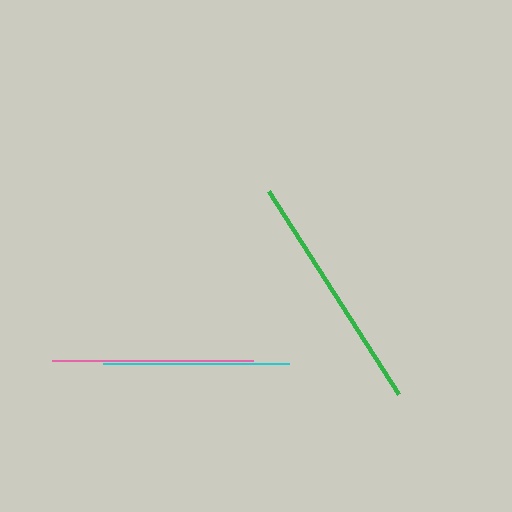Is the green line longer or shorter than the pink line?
The green line is longer than the pink line.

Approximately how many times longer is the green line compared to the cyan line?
The green line is approximately 1.3 times the length of the cyan line.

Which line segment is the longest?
The green line is the longest at approximately 242 pixels.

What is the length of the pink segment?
The pink segment is approximately 201 pixels long.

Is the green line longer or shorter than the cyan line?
The green line is longer than the cyan line.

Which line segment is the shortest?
The cyan line is the shortest at approximately 185 pixels.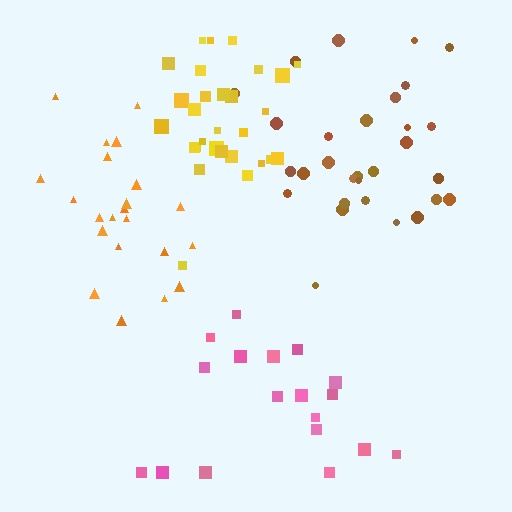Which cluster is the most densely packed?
Orange.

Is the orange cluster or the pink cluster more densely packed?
Orange.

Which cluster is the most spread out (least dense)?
Pink.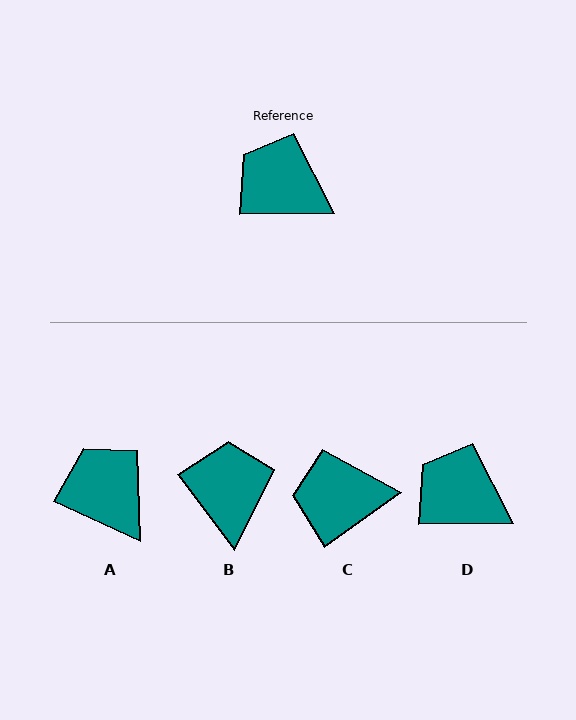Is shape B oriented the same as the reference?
No, it is off by about 54 degrees.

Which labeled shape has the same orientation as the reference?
D.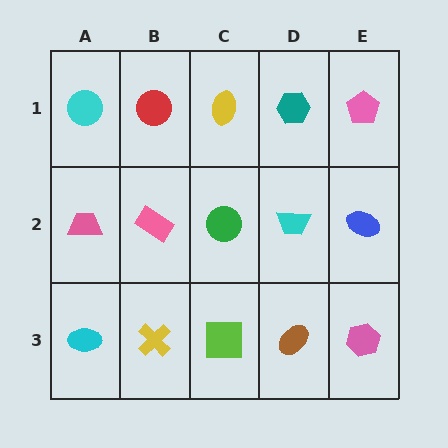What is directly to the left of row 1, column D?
A yellow ellipse.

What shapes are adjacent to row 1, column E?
A blue ellipse (row 2, column E), a teal hexagon (row 1, column D).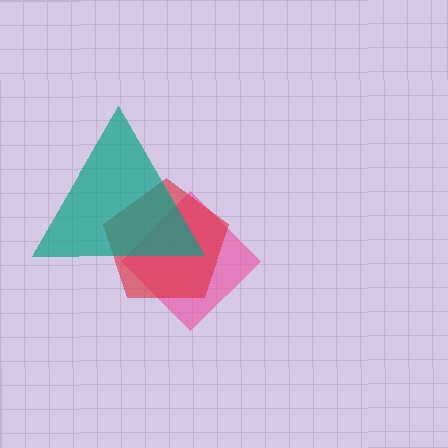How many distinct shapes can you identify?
There are 3 distinct shapes: a pink diamond, a red pentagon, a teal triangle.